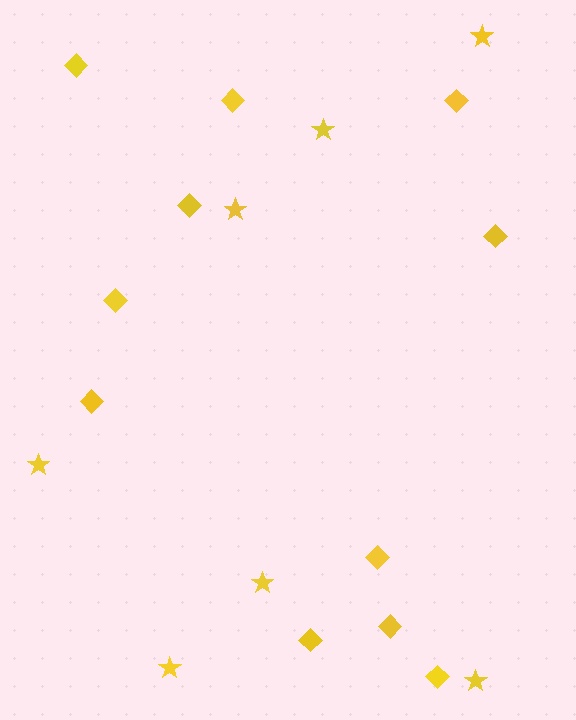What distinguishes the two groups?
There are 2 groups: one group of diamonds (11) and one group of stars (7).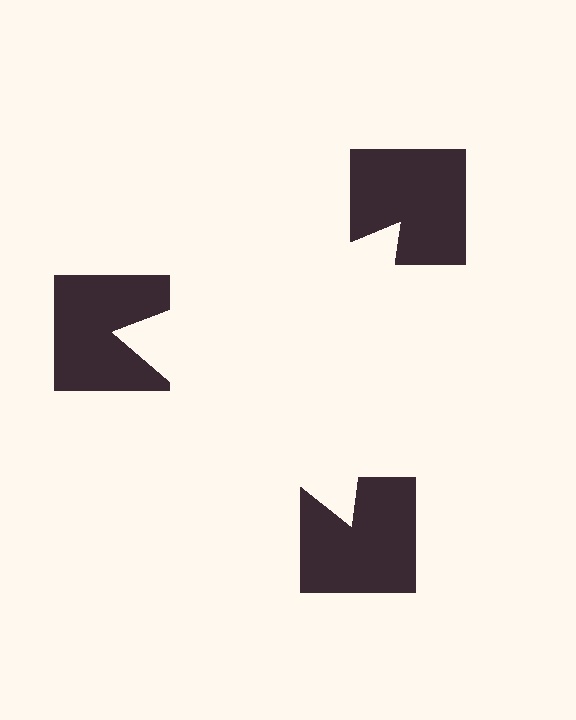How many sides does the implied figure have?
3 sides.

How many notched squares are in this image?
There are 3 — one at each vertex of the illusory triangle.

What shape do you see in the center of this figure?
An illusory triangle — its edges are inferred from the aligned wedge cuts in the notched squares, not physically drawn.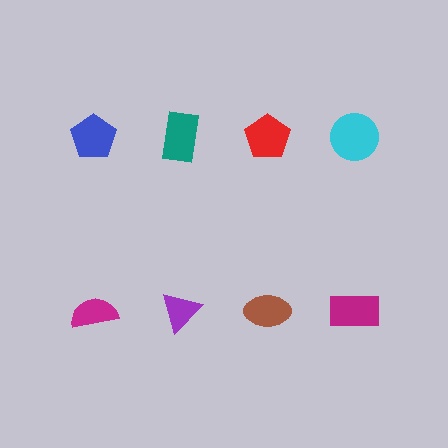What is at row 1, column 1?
A blue pentagon.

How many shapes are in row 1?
4 shapes.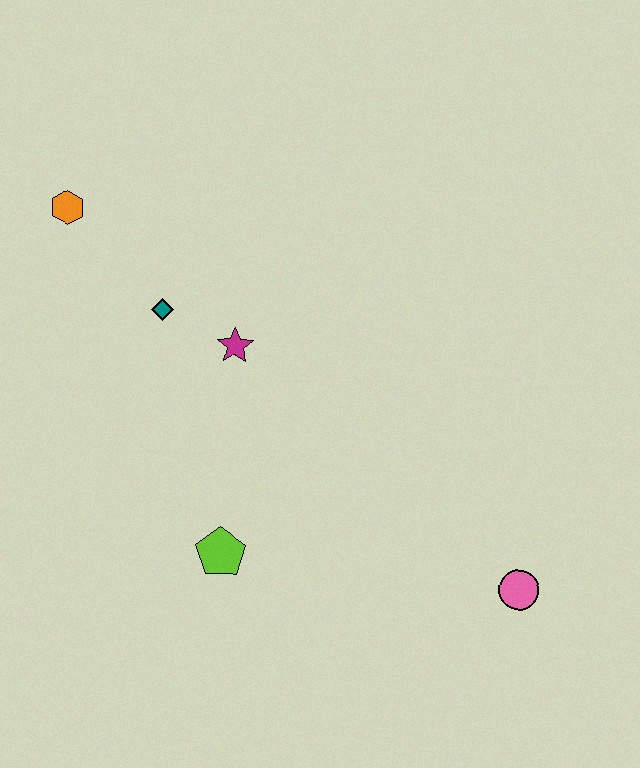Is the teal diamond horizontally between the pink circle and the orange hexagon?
Yes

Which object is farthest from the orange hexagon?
The pink circle is farthest from the orange hexagon.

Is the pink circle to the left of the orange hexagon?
No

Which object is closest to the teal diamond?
The magenta star is closest to the teal diamond.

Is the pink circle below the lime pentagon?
Yes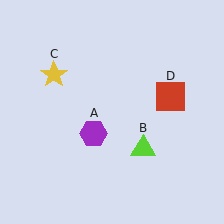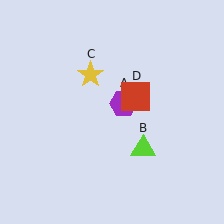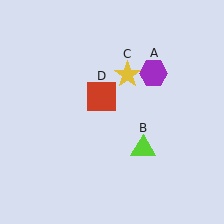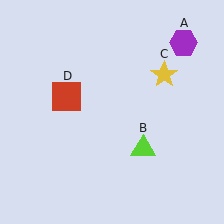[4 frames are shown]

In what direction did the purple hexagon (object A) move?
The purple hexagon (object A) moved up and to the right.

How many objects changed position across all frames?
3 objects changed position: purple hexagon (object A), yellow star (object C), red square (object D).